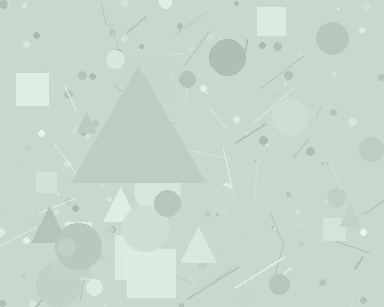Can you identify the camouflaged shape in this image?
The camouflaged shape is a triangle.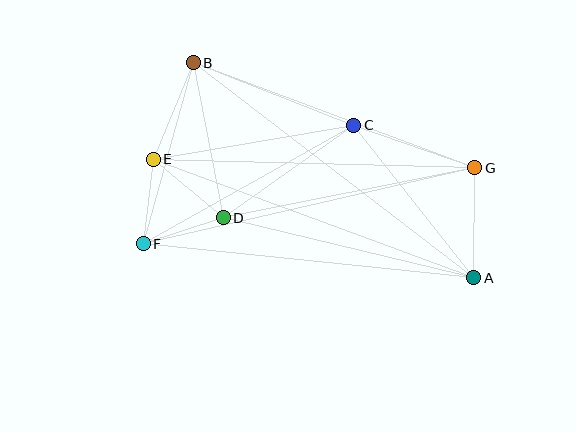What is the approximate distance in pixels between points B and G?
The distance between B and G is approximately 300 pixels.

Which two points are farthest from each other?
Points A and B are farthest from each other.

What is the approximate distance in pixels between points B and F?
The distance between B and F is approximately 188 pixels.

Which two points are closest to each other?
Points D and F are closest to each other.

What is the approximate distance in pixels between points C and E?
The distance between C and E is approximately 203 pixels.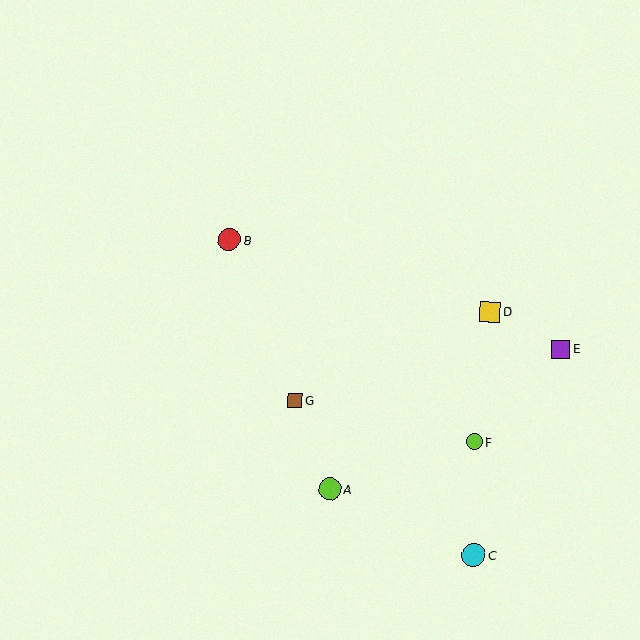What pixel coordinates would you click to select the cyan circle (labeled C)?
Click at (474, 555) to select the cyan circle C.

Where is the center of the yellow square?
The center of the yellow square is at (490, 312).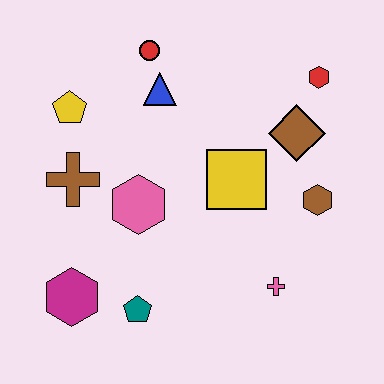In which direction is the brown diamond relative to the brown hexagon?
The brown diamond is above the brown hexagon.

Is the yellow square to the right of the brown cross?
Yes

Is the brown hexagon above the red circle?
No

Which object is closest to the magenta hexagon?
The teal pentagon is closest to the magenta hexagon.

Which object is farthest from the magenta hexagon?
The red hexagon is farthest from the magenta hexagon.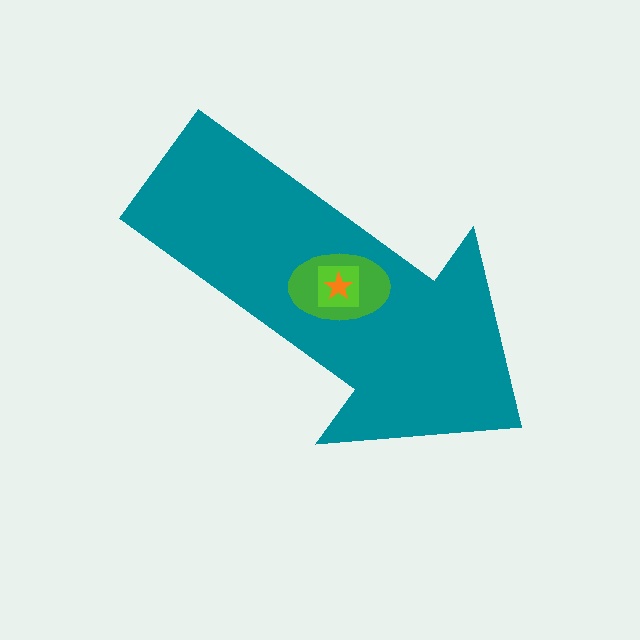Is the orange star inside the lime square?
Yes.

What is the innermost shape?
The orange star.